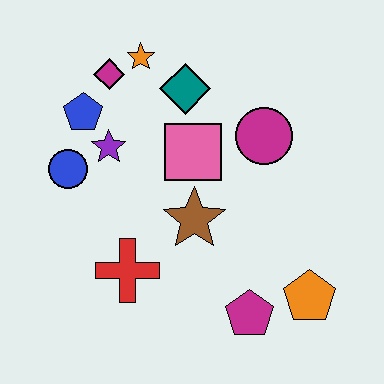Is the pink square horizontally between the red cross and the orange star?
No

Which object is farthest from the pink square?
The orange pentagon is farthest from the pink square.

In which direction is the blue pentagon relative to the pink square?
The blue pentagon is to the left of the pink square.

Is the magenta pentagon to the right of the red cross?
Yes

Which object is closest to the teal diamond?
The orange star is closest to the teal diamond.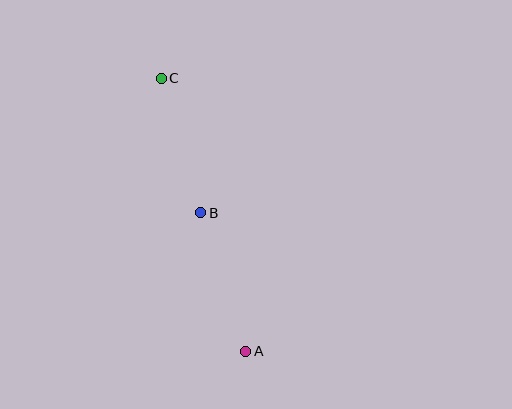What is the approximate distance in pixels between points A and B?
The distance between A and B is approximately 145 pixels.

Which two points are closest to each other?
Points B and C are closest to each other.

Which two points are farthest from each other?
Points A and C are farthest from each other.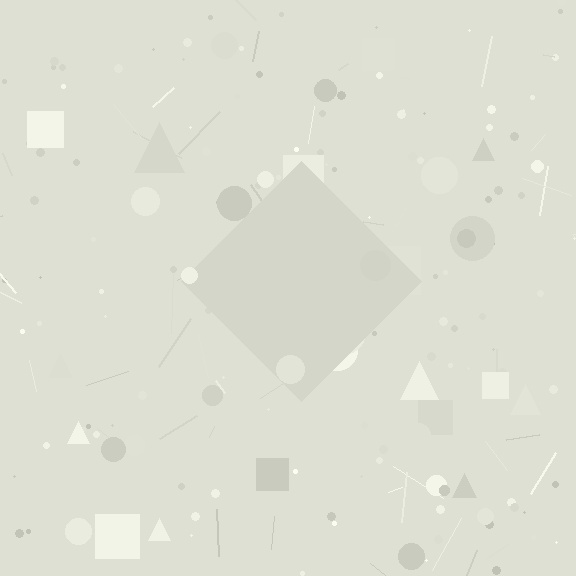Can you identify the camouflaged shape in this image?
The camouflaged shape is a diamond.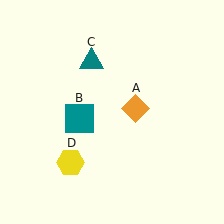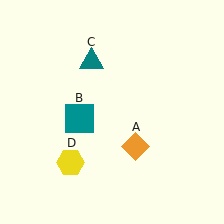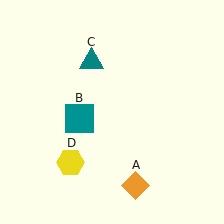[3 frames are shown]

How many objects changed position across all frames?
1 object changed position: orange diamond (object A).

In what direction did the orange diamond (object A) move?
The orange diamond (object A) moved down.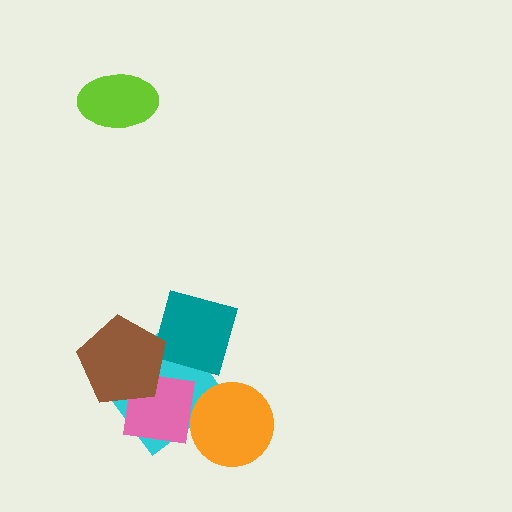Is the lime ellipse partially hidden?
No, no other shape covers it.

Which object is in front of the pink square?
The brown pentagon is in front of the pink square.